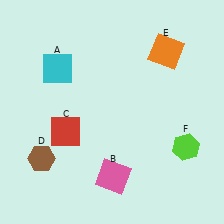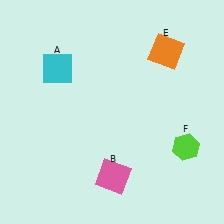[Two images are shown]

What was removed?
The brown hexagon (D), the red square (C) were removed in Image 2.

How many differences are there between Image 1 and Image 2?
There are 2 differences between the two images.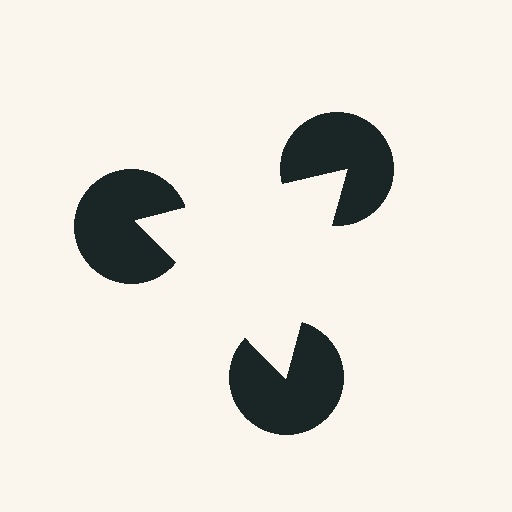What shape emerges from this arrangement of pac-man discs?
An illusory triangle — its edges are inferred from the aligned wedge cuts in the pac-man discs, not physically drawn.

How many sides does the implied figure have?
3 sides.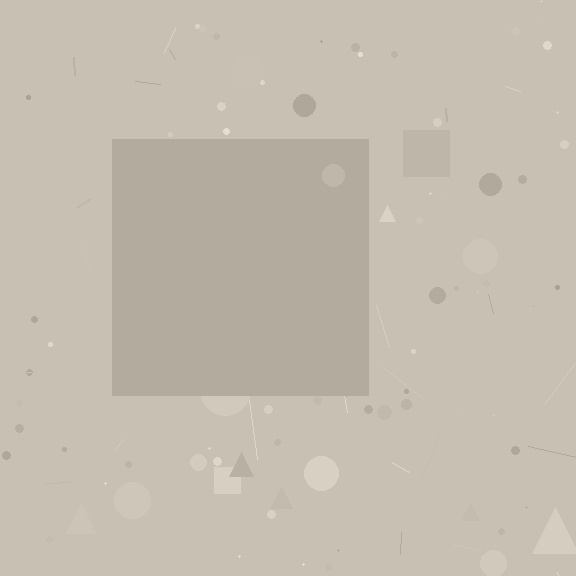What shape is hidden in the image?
A square is hidden in the image.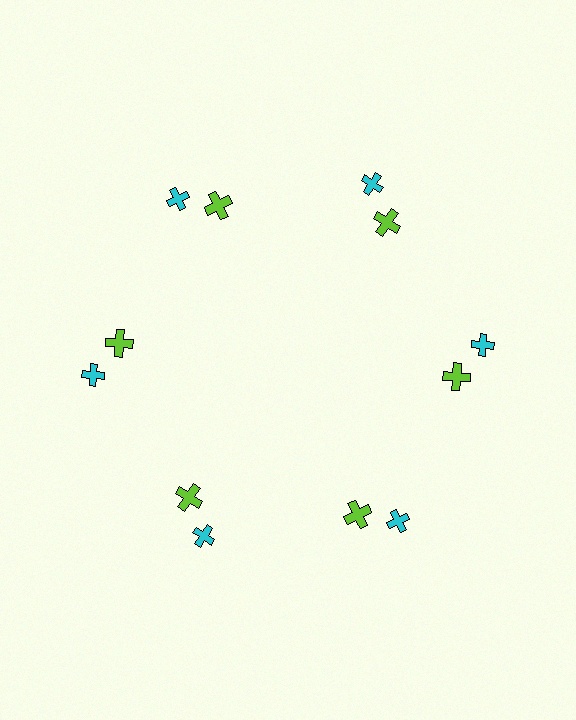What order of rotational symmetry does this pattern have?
This pattern has 6-fold rotational symmetry.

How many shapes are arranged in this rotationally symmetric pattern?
There are 12 shapes, arranged in 6 groups of 2.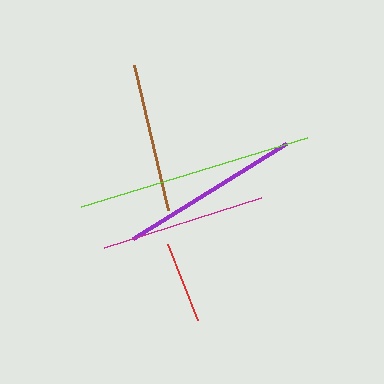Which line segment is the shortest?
The red line is the shortest at approximately 81 pixels.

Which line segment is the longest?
The lime line is the longest at approximately 236 pixels.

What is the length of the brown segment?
The brown segment is approximately 149 pixels long.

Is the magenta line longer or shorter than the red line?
The magenta line is longer than the red line.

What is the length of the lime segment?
The lime segment is approximately 236 pixels long.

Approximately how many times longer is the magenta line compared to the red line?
The magenta line is approximately 2.0 times the length of the red line.